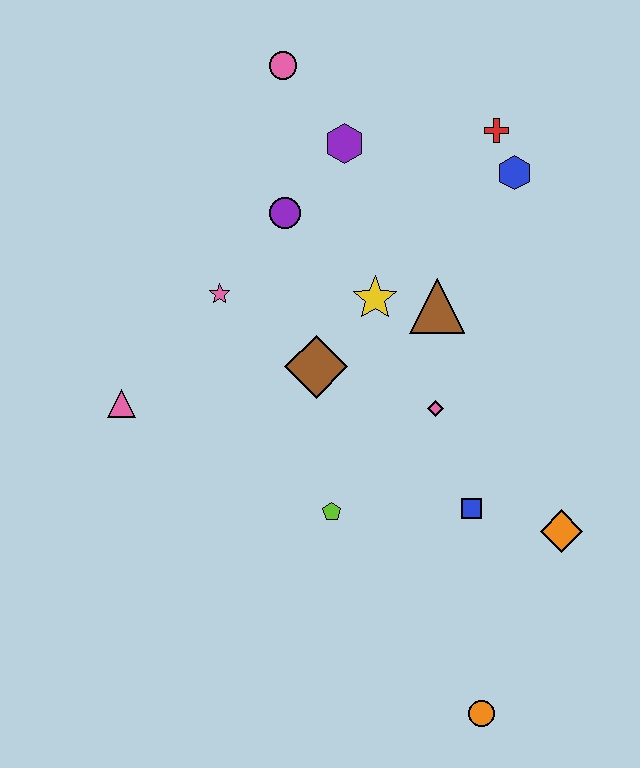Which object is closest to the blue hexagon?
The red cross is closest to the blue hexagon.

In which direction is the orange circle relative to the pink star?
The orange circle is below the pink star.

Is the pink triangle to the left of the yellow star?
Yes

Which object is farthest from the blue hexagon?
The orange circle is farthest from the blue hexagon.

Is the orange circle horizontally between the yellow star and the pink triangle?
No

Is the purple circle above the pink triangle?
Yes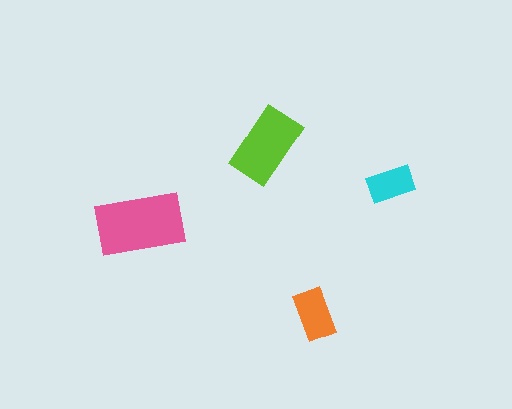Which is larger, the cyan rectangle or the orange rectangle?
The orange one.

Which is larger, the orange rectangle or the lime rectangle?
The lime one.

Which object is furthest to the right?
The cyan rectangle is rightmost.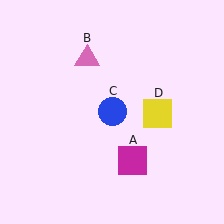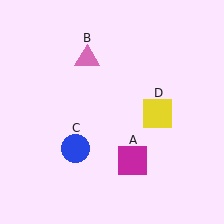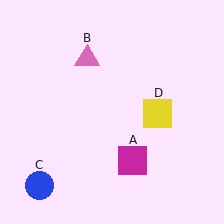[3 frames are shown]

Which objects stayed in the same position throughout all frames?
Magenta square (object A) and pink triangle (object B) and yellow square (object D) remained stationary.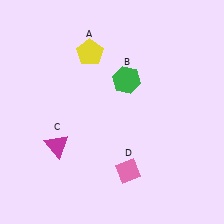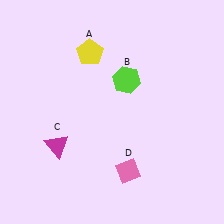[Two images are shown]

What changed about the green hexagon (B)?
In Image 1, B is green. In Image 2, it changed to lime.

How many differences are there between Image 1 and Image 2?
There is 1 difference between the two images.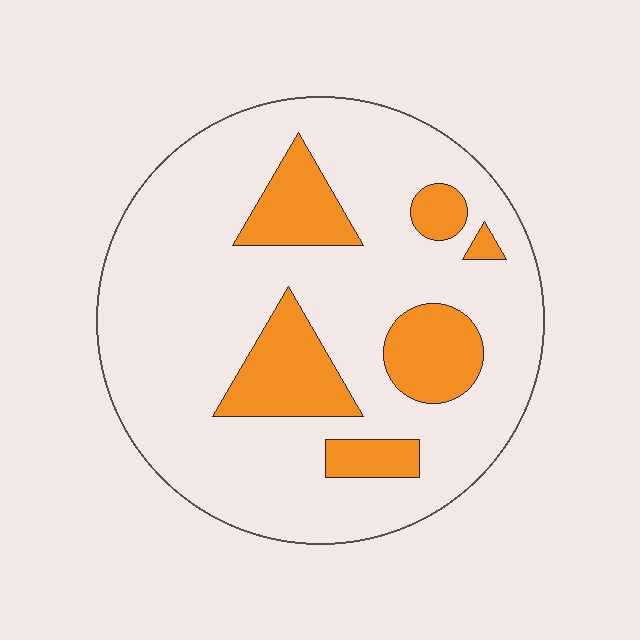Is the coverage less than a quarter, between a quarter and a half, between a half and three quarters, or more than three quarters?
Less than a quarter.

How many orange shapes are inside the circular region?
6.